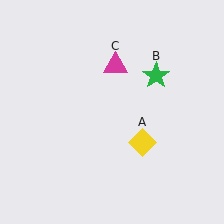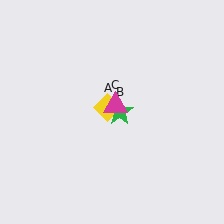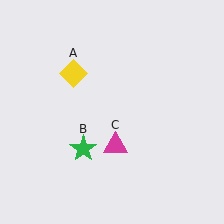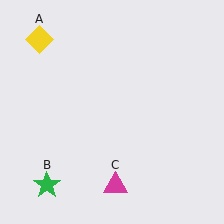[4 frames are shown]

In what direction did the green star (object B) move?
The green star (object B) moved down and to the left.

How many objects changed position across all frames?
3 objects changed position: yellow diamond (object A), green star (object B), magenta triangle (object C).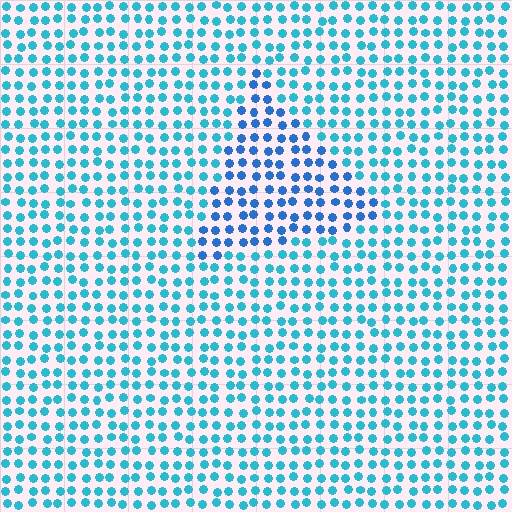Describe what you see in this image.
The image is filled with small cyan elements in a uniform arrangement. A triangle-shaped region is visible where the elements are tinted to a slightly different hue, forming a subtle color boundary.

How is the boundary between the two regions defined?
The boundary is defined purely by a slight shift in hue (about 27 degrees). Spacing, size, and orientation are identical on both sides.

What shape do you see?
I see a triangle.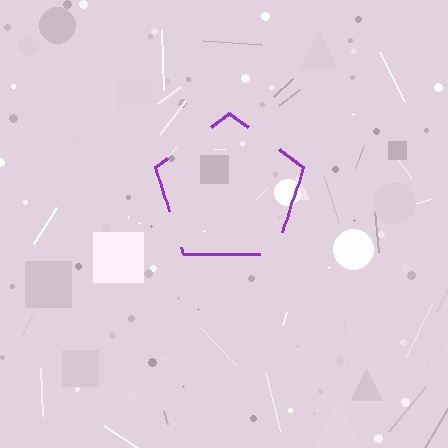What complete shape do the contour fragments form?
The contour fragments form a pentagon.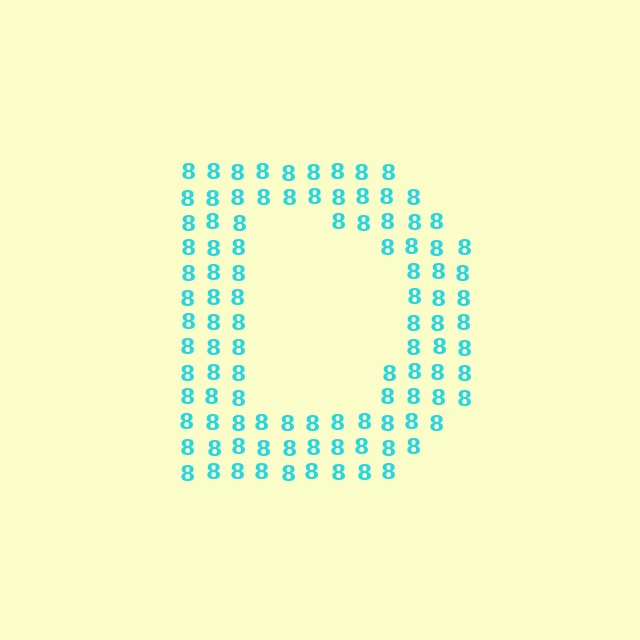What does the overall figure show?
The overall figure shows the letter D.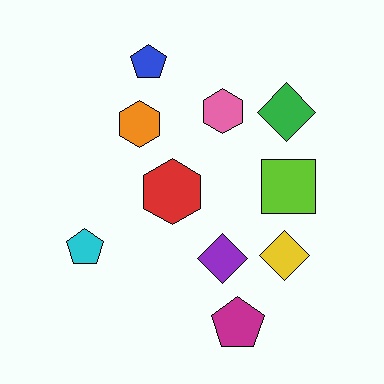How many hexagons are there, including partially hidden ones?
There are 3 hexagons.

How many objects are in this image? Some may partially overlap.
There are 10 objects.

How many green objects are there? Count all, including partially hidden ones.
There is 1 green object.